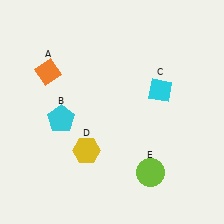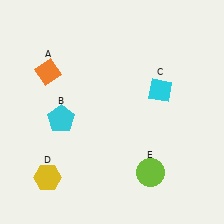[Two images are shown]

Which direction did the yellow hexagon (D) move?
The yellow hexagon (D) moved left.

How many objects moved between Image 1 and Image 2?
1 object moved between the two images.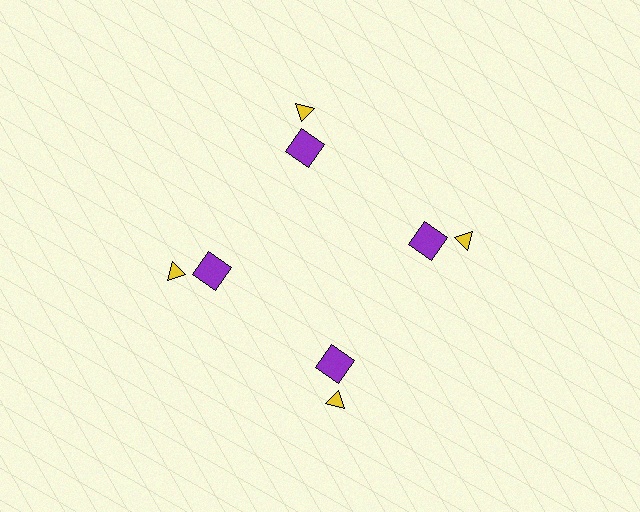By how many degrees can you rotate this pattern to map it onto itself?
The pattern maps onto itself every 90 degrees of rotation.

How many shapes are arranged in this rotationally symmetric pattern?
There are 8 shapes, arranged in 4 groups of 2.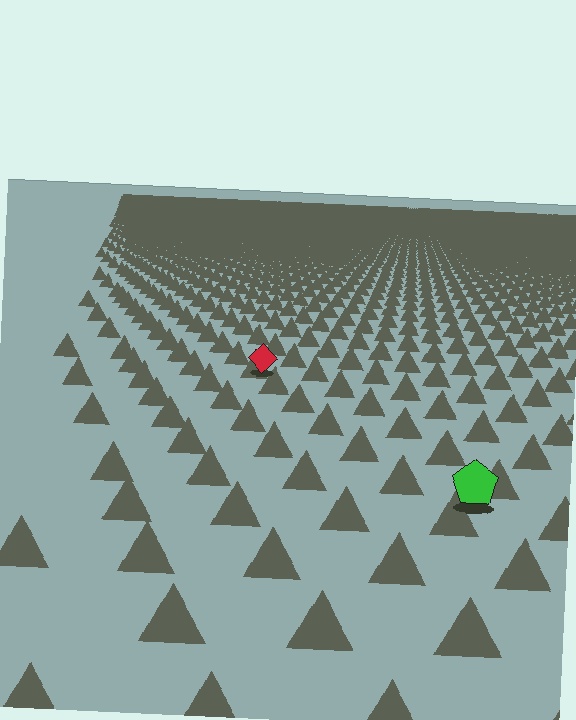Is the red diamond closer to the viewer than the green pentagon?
No. The green pentagon is closer — you can tell from the texture gradient: the ground texture is coarser near it.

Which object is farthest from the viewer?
The red diamond is farthest from the viewer. It appears smaller and the ground texture around it is denser.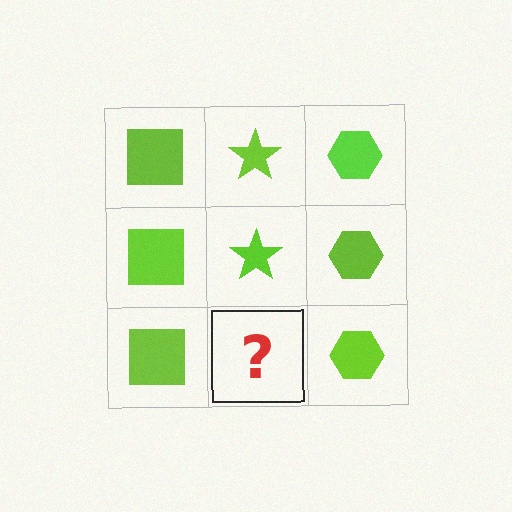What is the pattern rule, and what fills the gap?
The rule is that each column has a consistent shape. The gap should be filled with a lime star.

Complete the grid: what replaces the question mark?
The question mark should be replaced with a lime star.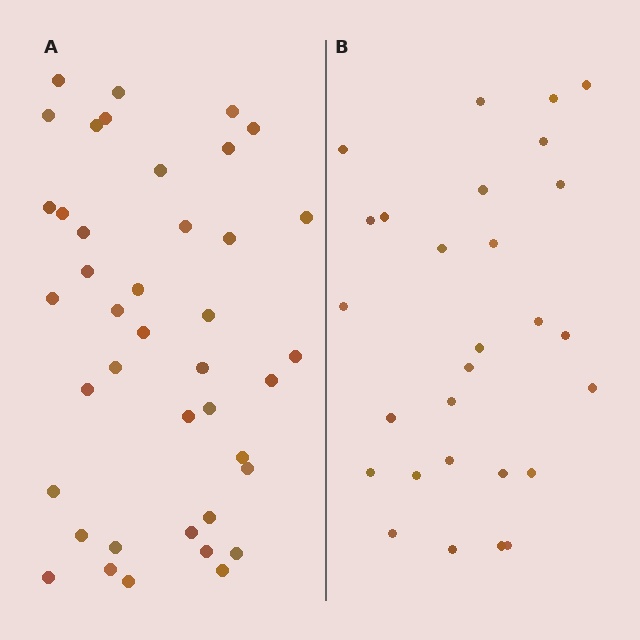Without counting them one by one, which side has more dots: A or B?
Region A (the left region) has more dots.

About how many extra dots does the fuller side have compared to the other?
Region A has approximately 15 more dots than region B.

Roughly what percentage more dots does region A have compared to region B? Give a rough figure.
About 45% more.